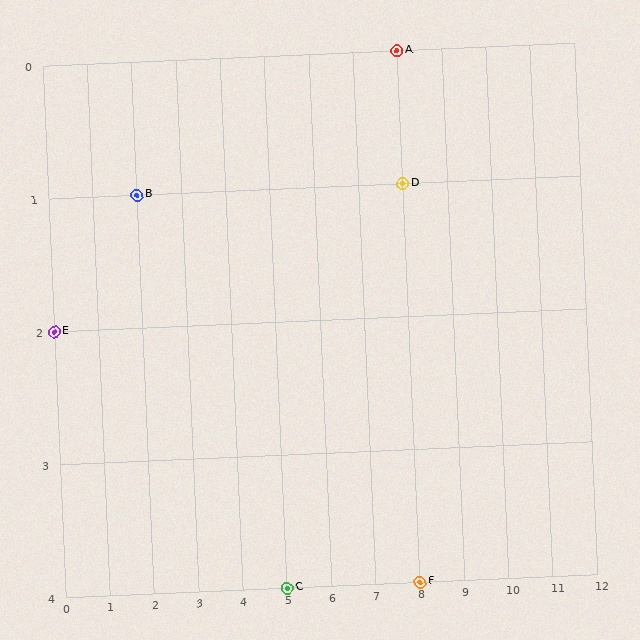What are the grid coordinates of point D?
Point D is at grid coordinates (8, 1).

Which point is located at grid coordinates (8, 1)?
Point D is at (8, 1).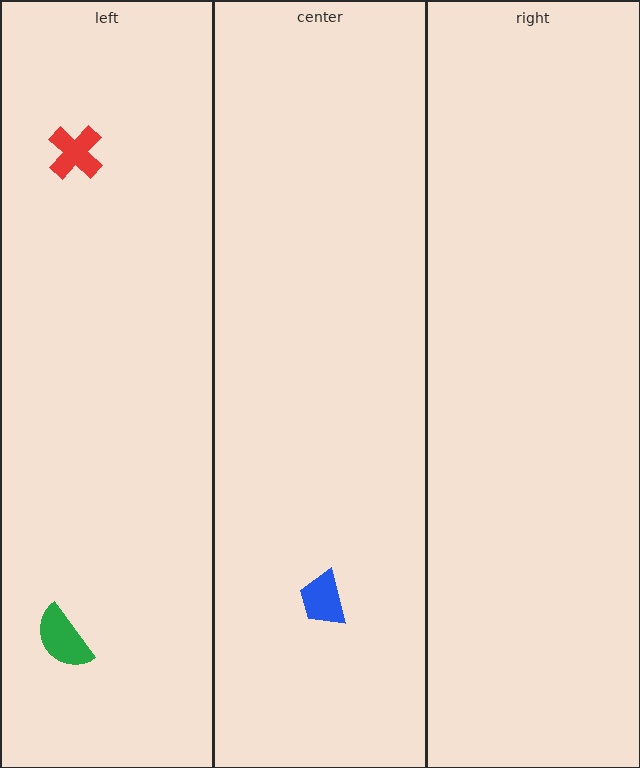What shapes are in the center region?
The blue trapezoid.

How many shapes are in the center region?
1.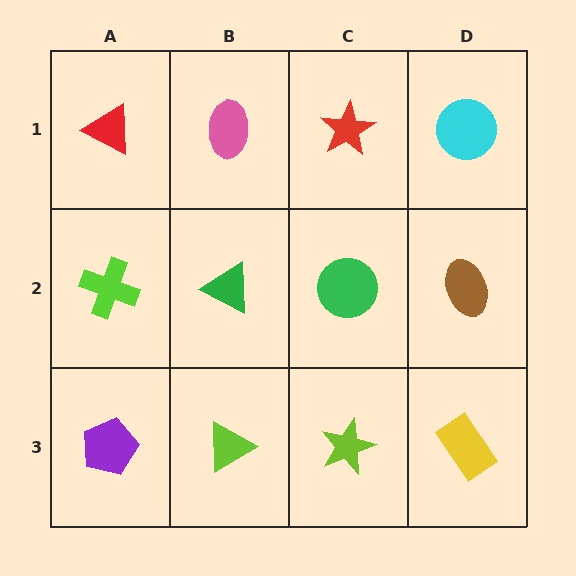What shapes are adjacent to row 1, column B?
A green triangle (row 2, column B), a red triangle (row 1, column A), a red star (row 1, column C).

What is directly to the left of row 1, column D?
A red star.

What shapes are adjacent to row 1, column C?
A green circle (row 2, column C), a pink ellipse (row 1, column B), a cyan circle (row 1, column D).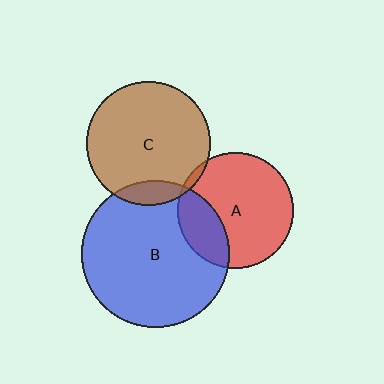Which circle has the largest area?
Circle B (blue).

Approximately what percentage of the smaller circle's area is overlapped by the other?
Approximately 10%.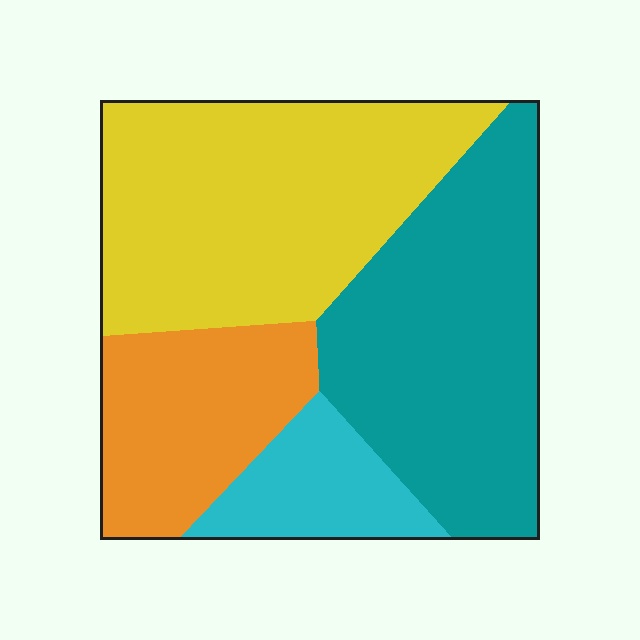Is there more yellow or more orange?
Yellow.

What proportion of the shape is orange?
Orange takes up about one fifth (1/5) of the shape.